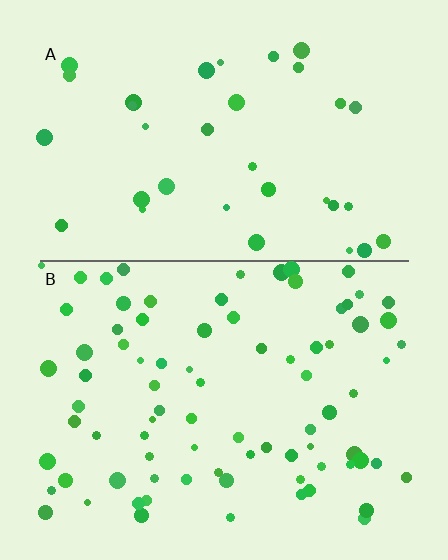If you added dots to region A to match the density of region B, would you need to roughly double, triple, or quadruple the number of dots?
Approximately double.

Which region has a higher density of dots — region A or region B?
B (the bottom).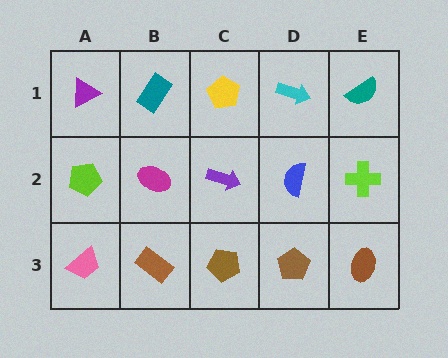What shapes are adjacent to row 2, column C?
A yellow pentagon (row 1, column C), a brown pentagon (row 3, column C), a magenta ellipse (row 2, column B), a blue semicircle (row 2, column D).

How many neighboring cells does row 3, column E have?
2.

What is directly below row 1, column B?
A magenta ellipse.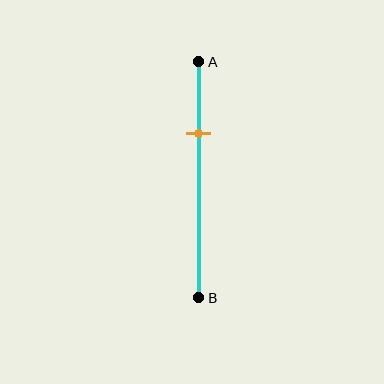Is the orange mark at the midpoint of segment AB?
No, the mark is at about 30% from A, not at the 50% midpoint.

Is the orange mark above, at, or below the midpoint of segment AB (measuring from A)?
The orange mark is above the midpoint of segment AB.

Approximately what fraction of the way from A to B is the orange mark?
The orange mark is approximately 30% of the way from A to B.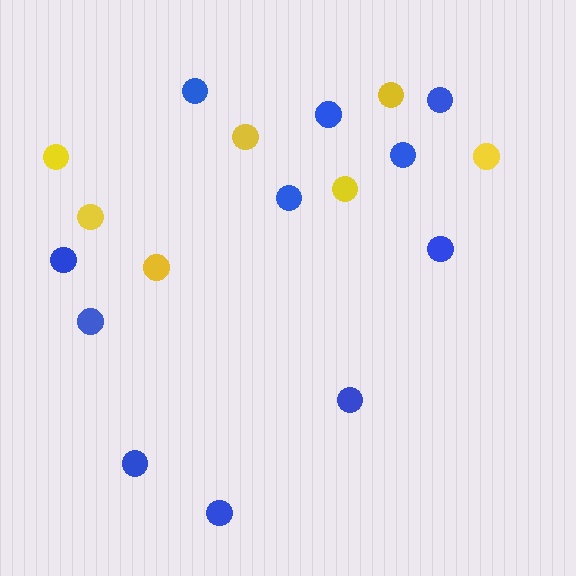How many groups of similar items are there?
There are 2 groups: one group of yellow circles (7) and one group of blue circles (11).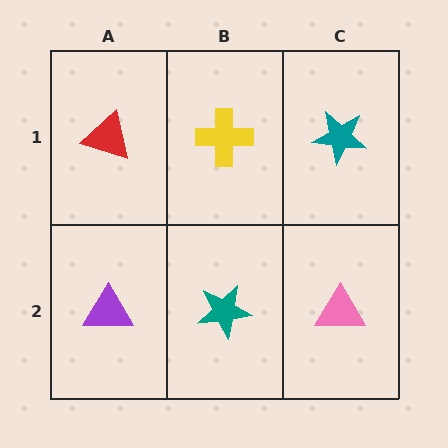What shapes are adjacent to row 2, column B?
A yellow cross (row 1, column B), a purple triangle (row 2, column A), a pink triangle (row 2, column C).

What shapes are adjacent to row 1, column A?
A purple triangle (row 2, column A), a yellow cross (row 1, column B).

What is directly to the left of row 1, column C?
A yellow cross.